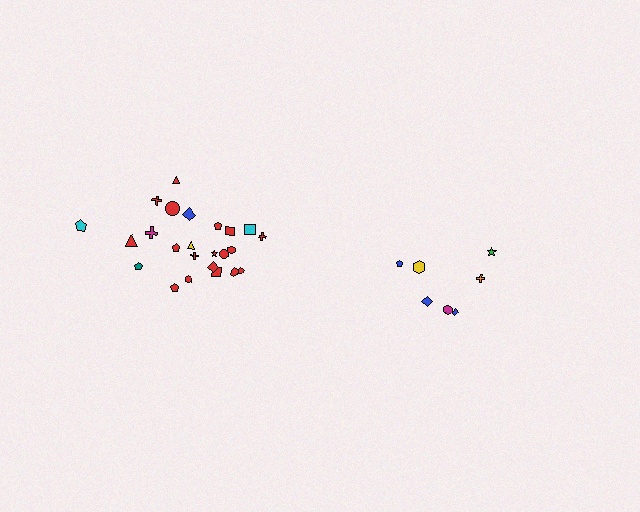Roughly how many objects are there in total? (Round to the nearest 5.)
Roughly 30 objects in total.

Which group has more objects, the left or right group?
The left group.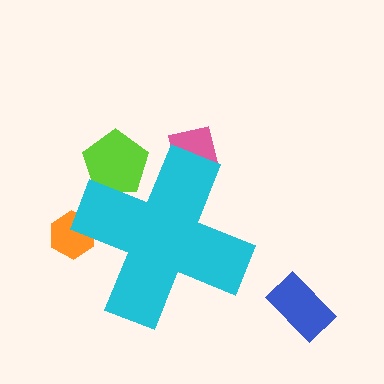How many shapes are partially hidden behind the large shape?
3 shapes are partially hidden.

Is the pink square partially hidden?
Yes, the pink square is partially hidden behind the cyan cross.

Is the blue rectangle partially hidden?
No, the blue rectangle is fully visible.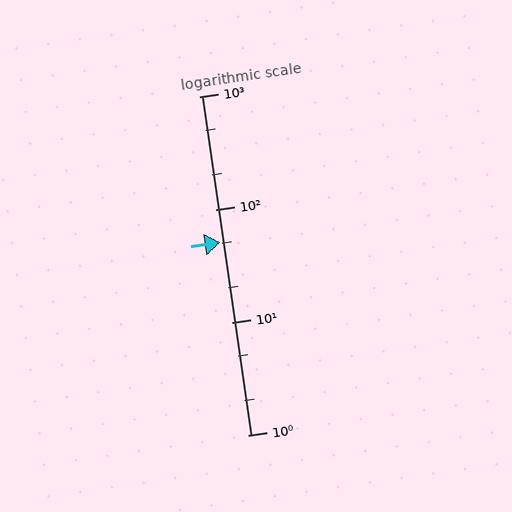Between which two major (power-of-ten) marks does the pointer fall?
The pointer is between 10 and 100.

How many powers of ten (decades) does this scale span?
The scale spans 3 decades, from 1 to 1000.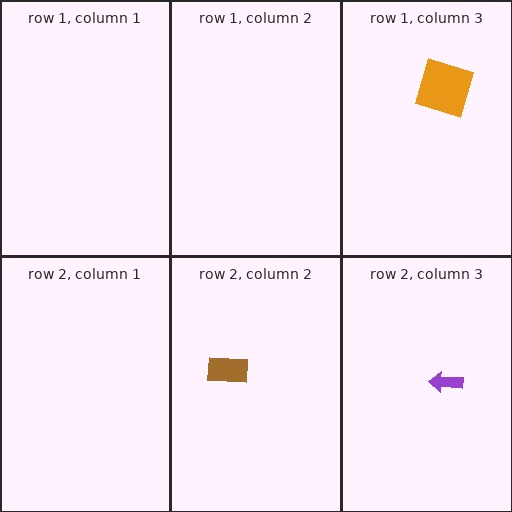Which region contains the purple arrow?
The row 2, column 3 region.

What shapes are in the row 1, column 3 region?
The orange square.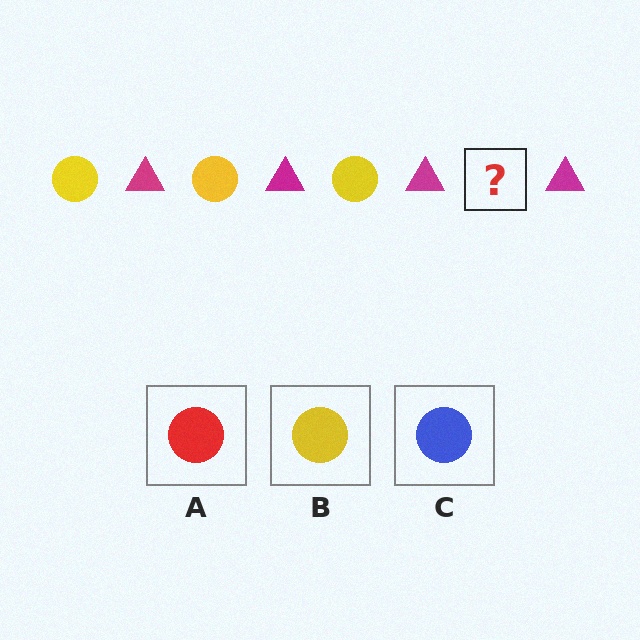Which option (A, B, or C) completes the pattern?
B.